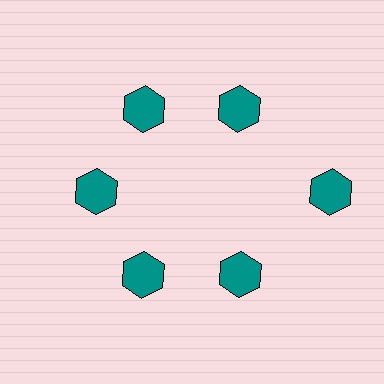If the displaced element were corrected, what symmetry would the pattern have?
It would have 6-fold rotational symmetry — the pattern would map onto itself every 60 degrees.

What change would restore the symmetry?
The symmetry would be restored by moving it inward, back onto the ring so that all 6 hexagons sit at equal angles and equal distance from the center.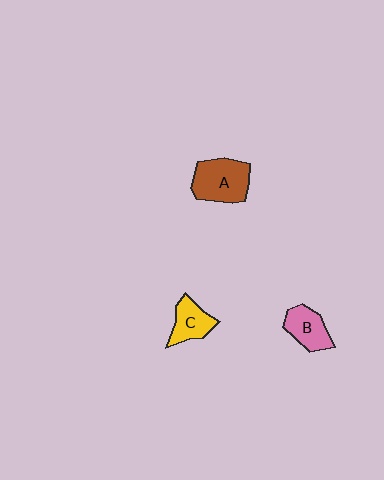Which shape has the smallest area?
Shape C (yellow).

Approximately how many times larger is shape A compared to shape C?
Approximately 1.6 times.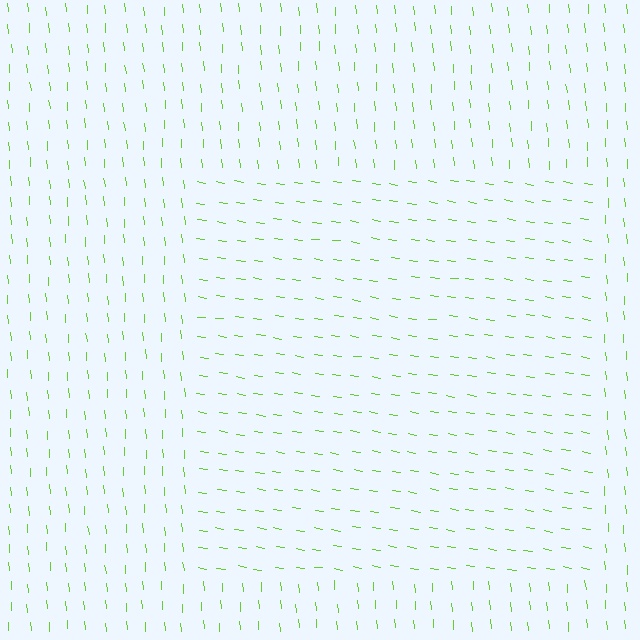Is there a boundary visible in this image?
Yes, there is a texture boundary formed by a change in line orientation.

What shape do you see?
I see a rectangle.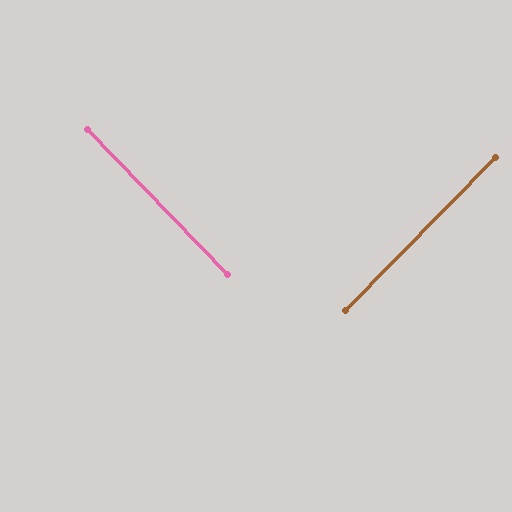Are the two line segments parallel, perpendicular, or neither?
Perpendicular — they meet at approximately 89°.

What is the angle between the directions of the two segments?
Approximately 89 degrees.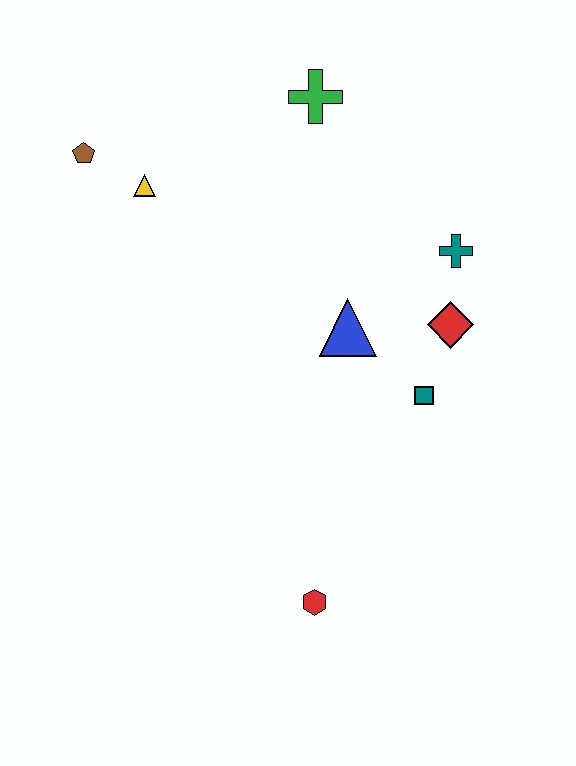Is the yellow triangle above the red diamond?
Yes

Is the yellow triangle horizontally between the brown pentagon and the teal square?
Yes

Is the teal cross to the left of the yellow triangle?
No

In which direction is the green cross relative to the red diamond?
The green cross is above the red diamond.